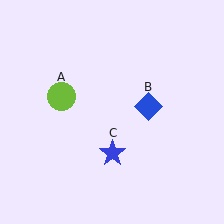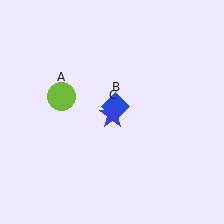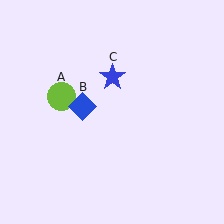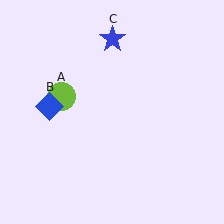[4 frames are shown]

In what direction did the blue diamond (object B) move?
The blue diamond (object B) moved left.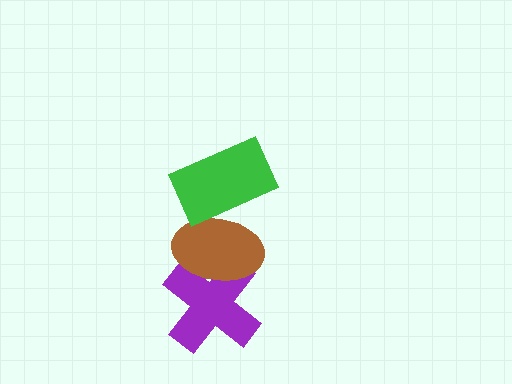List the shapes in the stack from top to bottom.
From top to bottom: the green rectangle, the brown ellipse, the purple cross.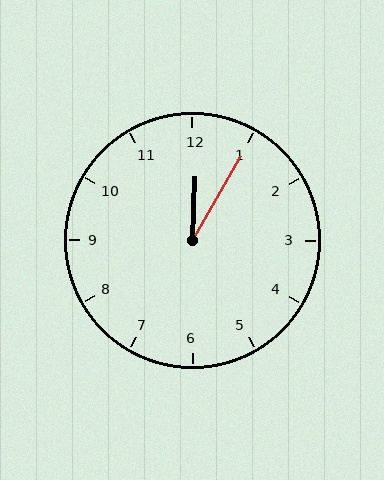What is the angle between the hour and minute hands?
Approximately 28 degrees.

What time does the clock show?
12:05.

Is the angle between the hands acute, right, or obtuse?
It is acute.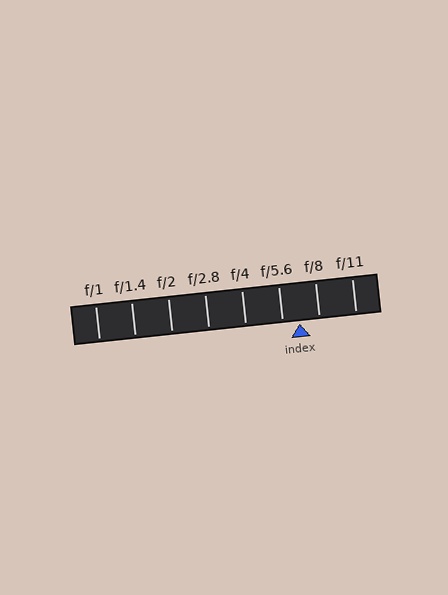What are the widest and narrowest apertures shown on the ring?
The widest aperture shown is f/1 and the narrowest is f/11.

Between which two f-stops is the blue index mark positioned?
The index mark is between f/5.6 and f/8.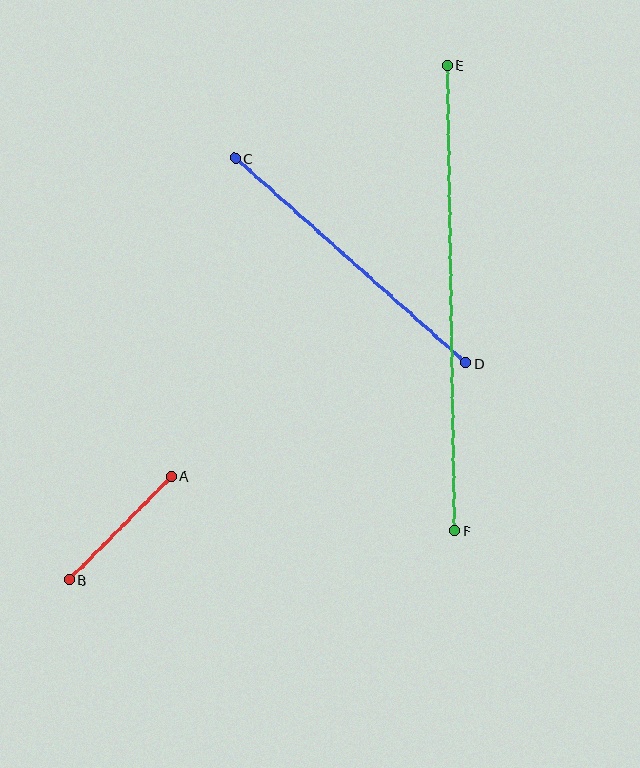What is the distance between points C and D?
The distance is approximately 308 pixels.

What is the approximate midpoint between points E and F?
The midpoint is at approximately (451, 298) pixels.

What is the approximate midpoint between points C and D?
The midpoint is at approximately (351, 261) pixels.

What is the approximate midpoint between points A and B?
The midpoint is at approximately (121, 528) pixels.